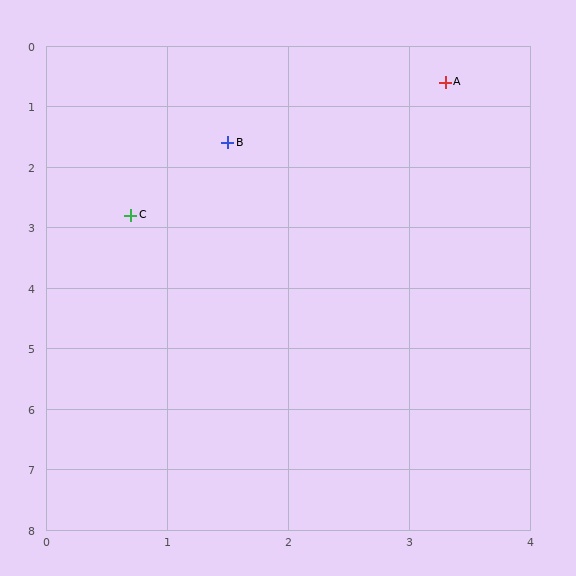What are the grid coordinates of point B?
Point B is at approximately (1.5, 1.6).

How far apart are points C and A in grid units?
Points C and A are about 3.4 grid units apart.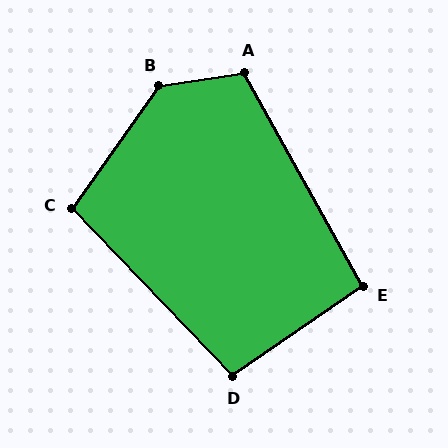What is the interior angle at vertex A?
Approximately 110 degrees (obtuse).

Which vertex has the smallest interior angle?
E, at approximately 95 degrees.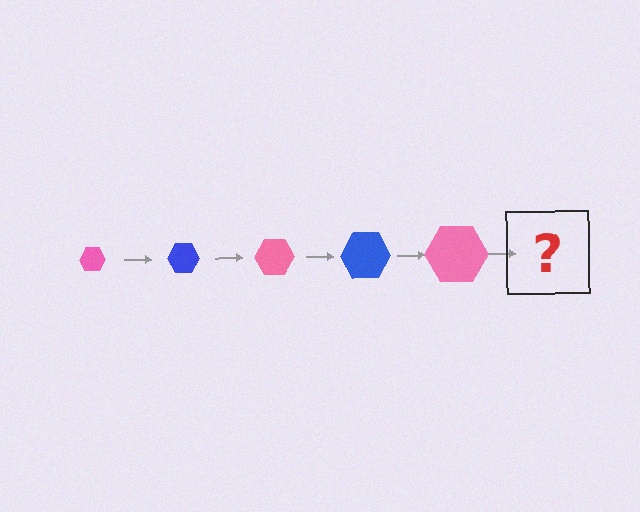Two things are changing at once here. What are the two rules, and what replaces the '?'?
The two rules are that the hexagon grows larger each step and the color cycles through pink and blue. The '?' should be a blue hexagon, larger than the previous one.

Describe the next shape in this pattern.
It should be a blue hexagon, larger than the previous one.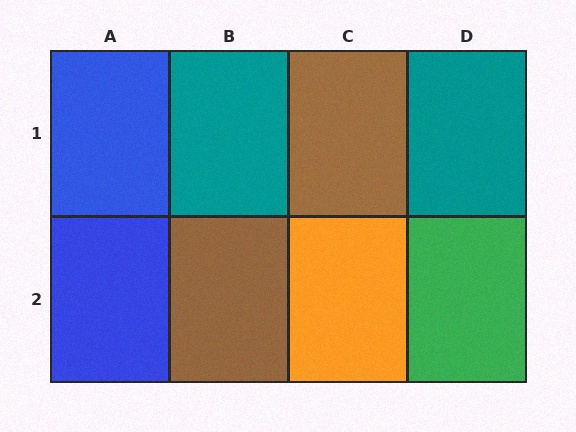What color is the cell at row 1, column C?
Brown.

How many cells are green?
1 cell is green.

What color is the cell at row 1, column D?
Teal.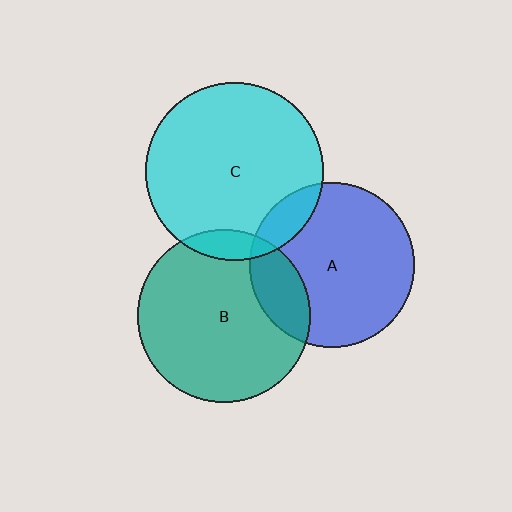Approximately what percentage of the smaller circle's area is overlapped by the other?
Approximately 20%.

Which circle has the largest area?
Circle C (cyan).